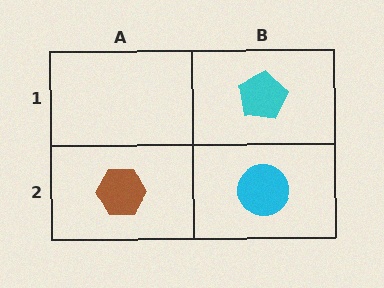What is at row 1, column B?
A cyan pentagon.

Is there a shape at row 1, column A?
No, that cell is empty.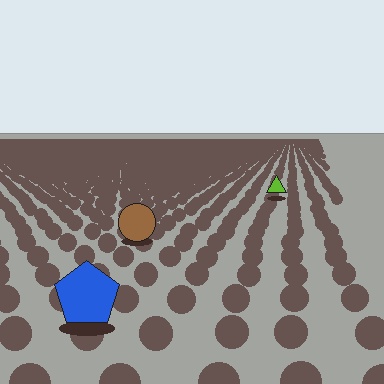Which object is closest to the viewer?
The blue pentagon is closest. The texture marks near it are larger and more spread out.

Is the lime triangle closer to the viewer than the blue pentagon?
No. The blue pentagon is closer — you can tell from the texture gradient: the ground texture is coarser near it.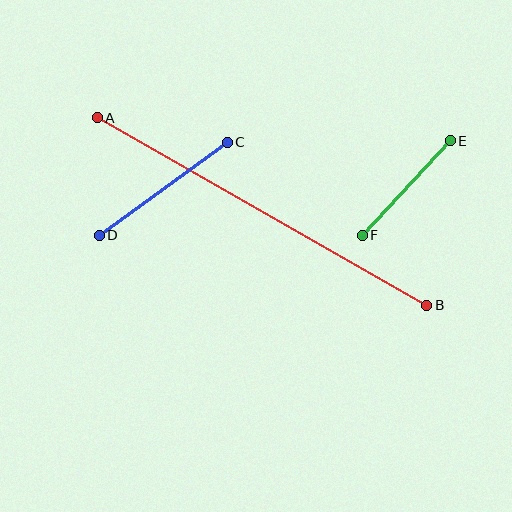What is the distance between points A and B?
The distance is approximately 379 pixels.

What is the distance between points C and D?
The distance is approximately 158 pixels.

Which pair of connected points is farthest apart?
Points A and B are farthest apart.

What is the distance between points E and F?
The distance is approximately 129 pixels.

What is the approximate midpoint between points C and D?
The midpoint is at approximately (163, 189) pixels.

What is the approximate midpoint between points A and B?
The midpoint is at approximately (262, 212) pixels.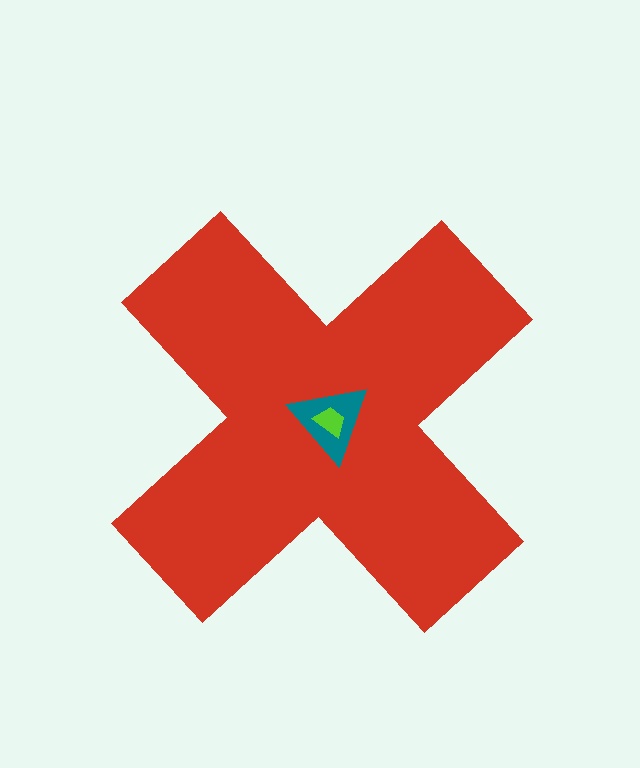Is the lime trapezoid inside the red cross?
Yes.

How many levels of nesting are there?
3.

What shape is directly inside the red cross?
The teal triangle.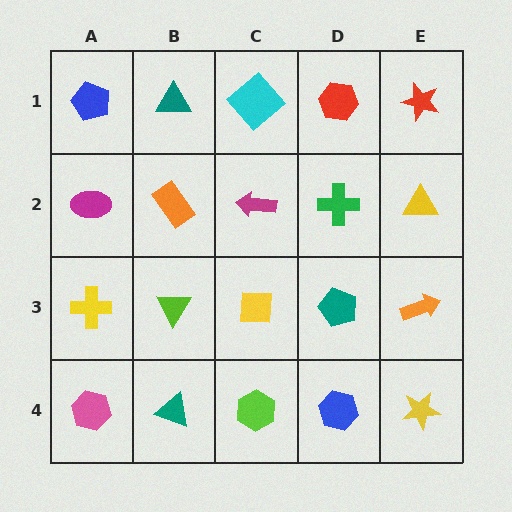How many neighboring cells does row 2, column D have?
4.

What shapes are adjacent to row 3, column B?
An orange rectangle (row 2, column B), a teal triangle (row 4, column B), a yellow cross (row 3, column A), a yellow square (row 3, column C).